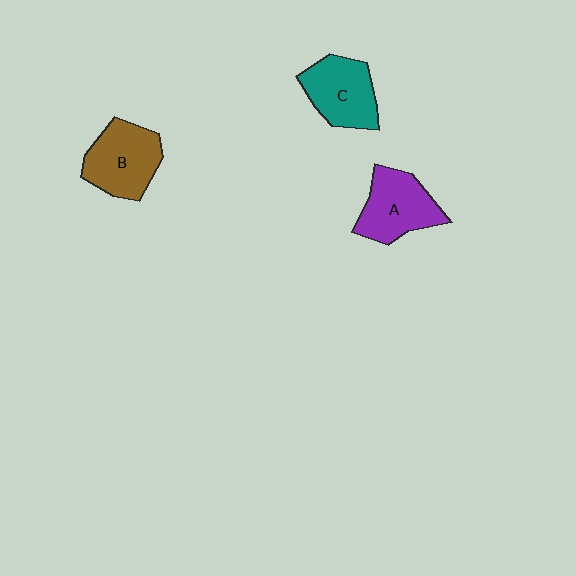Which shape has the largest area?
Shape B (brown).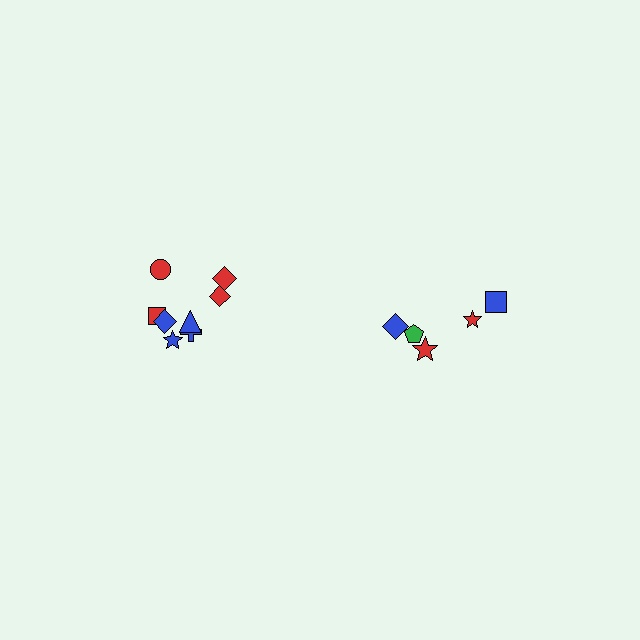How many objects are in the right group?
There are 5 objects.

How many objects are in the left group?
There are 8 objects.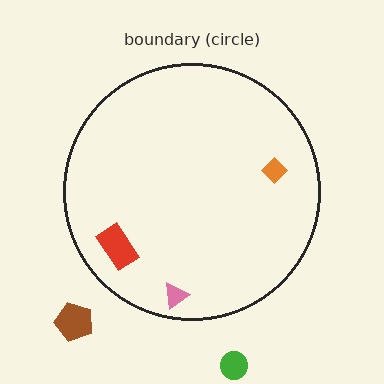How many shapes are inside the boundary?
3 inside, 2 outside.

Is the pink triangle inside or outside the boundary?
Inside.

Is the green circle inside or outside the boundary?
Outside.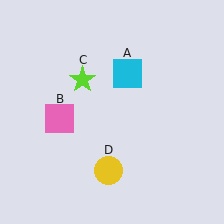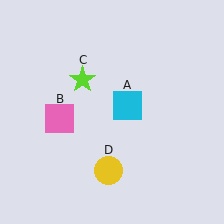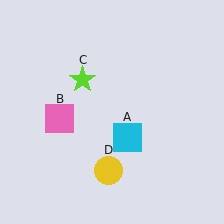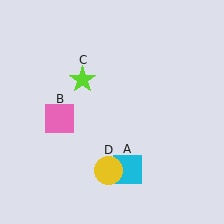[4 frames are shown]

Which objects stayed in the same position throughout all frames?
Pink square (object B) and lime star (object C) and yellow circle (object D) remained stationary.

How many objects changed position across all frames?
1 object changed position: cyan square (object A).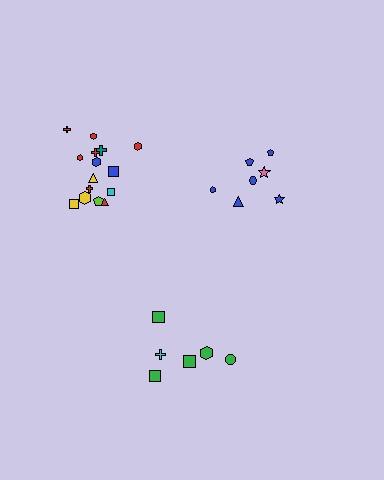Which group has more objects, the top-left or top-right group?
The top-left group.